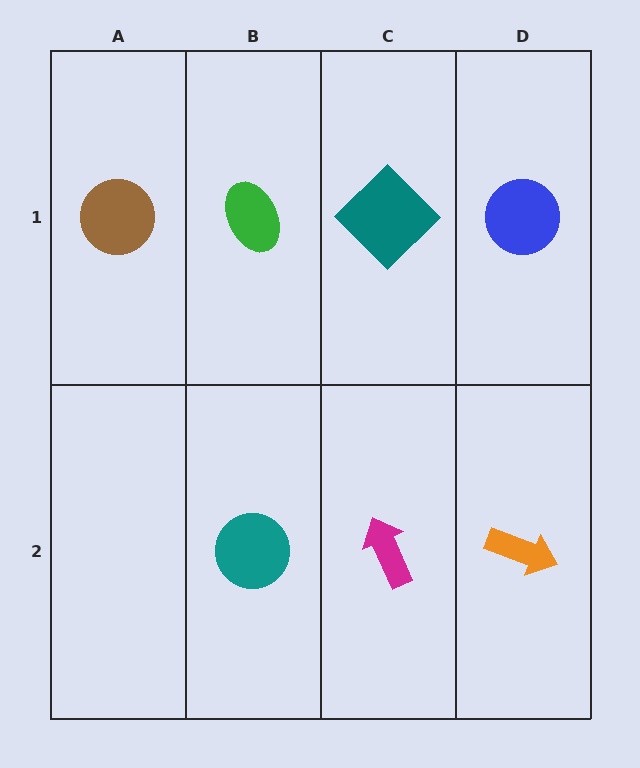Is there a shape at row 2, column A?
No, that cell is empty.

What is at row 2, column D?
An orange arrow.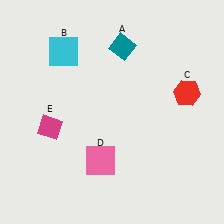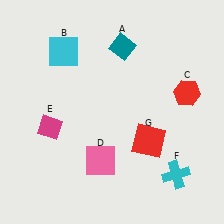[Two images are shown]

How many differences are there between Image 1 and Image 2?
There are 2 differences between the two images.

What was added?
A cyan cross (F), a red square (G) were added in Image 2.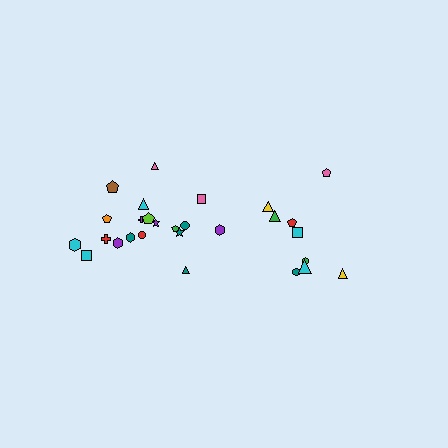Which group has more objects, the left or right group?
The left group.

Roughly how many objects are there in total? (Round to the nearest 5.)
Roughly 30 objects in total.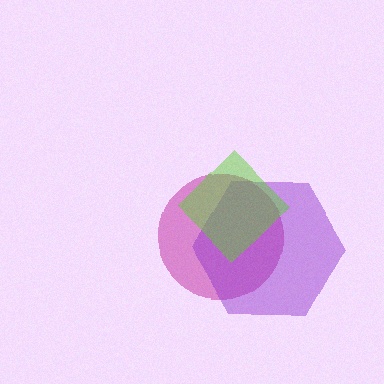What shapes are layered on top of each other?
The layered shapes are: a magenta circle, a purple hexagon, a lime diamond.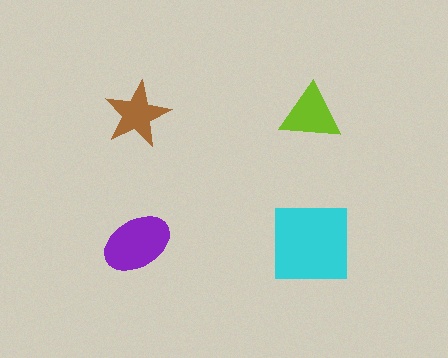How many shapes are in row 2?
2 shapes.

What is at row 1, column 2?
A lime triangle.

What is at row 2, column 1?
A purple ellipse.